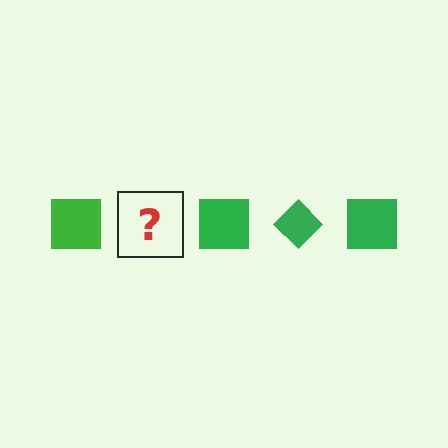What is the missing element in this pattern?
The missing element is a green diamond.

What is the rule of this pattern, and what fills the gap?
The rule is that the pattern cycles through square, diamond shapes in green. The gap should be filled with a green diamond.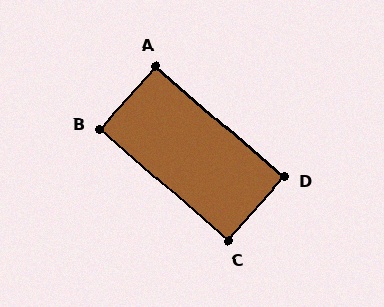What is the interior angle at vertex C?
Approximately 90 degrees (approximately right).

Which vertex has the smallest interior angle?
B, at approximately 90 degrees.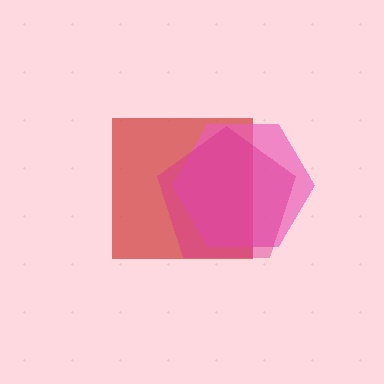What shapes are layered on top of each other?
The layered shapes are: a red square, a pink hexagon, a magenta pentagon.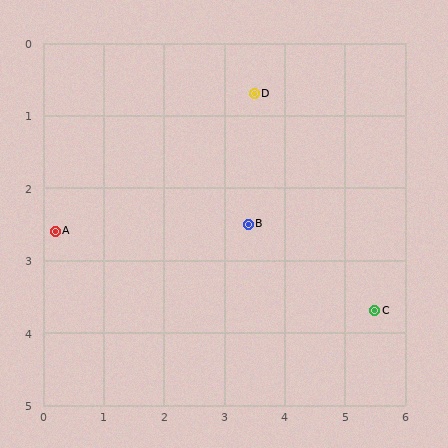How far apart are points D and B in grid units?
Points D and B are about 1.8 grid units apart.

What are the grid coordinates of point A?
Point A is at approximately (0.2, 2.6).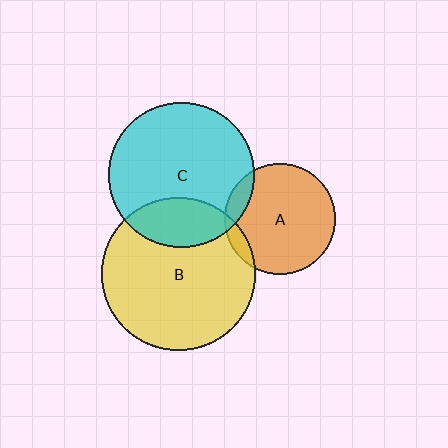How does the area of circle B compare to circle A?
Approximately 1.9 times.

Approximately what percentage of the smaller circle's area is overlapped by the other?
Approximately 10%.